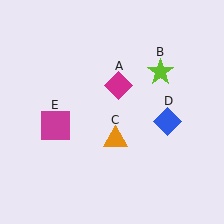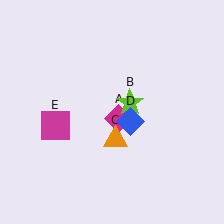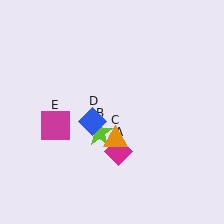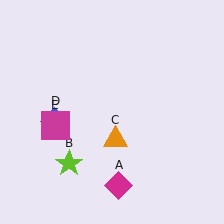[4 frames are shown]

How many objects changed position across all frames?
3 objects changed position: magenta diamond (object A), lime star (object B), blue diamond (object D).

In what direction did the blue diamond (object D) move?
The blue diamond (object D) moved left.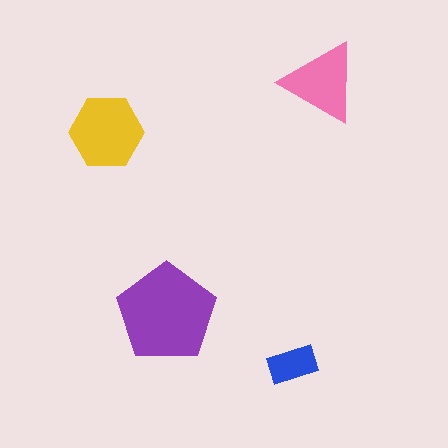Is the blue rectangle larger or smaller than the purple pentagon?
Smaller.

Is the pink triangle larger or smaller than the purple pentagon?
Smaller.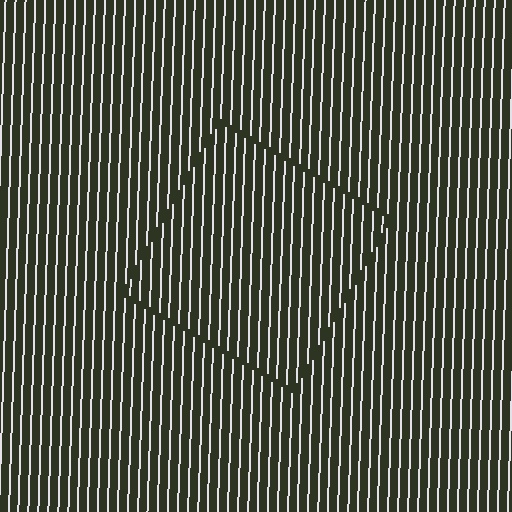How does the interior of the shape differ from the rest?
The interior of the shape contains the same grating, shifted by half a period — the contour is defined by the phase discontinuity where line-ends from the inner and outer gratings abut.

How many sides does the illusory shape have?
4 sides — the line-ends trace a square.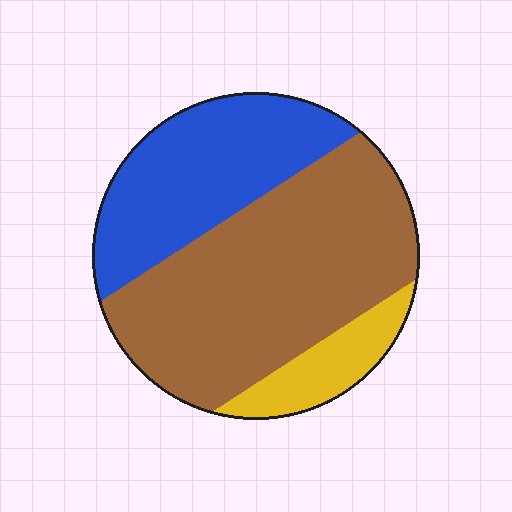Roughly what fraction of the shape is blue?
Blue covers around 30% of the shape.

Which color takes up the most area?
Brown, at roughly 55%.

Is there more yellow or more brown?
Brown.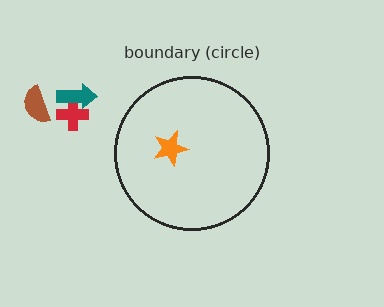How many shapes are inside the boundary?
1 inside, 3 outside.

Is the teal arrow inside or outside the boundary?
Outside.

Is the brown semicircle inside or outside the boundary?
Outside.